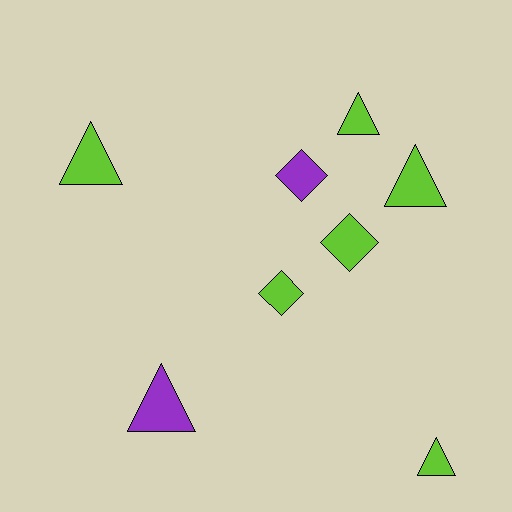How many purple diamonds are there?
There is 1 purple diamond.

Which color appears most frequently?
Lime, with 6 objects.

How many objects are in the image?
There are 8 objects.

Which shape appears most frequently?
Triangle, with 5 objects.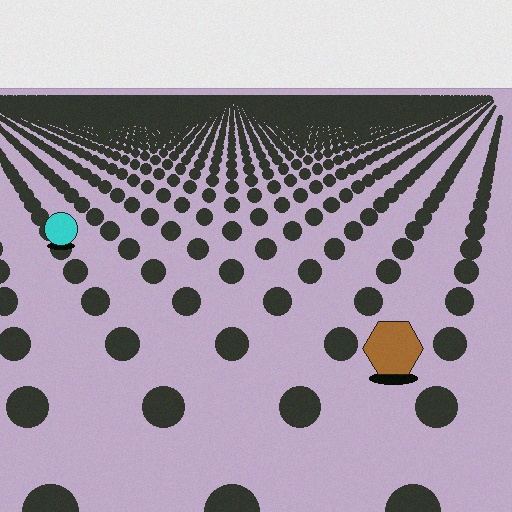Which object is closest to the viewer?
The brown hexagon is closest. The texture marks near it are larger and more spread out.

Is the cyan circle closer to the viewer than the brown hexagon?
No. The brown hexagon is closer — you can tell from the texture gradient: the ground texture is coarser near it.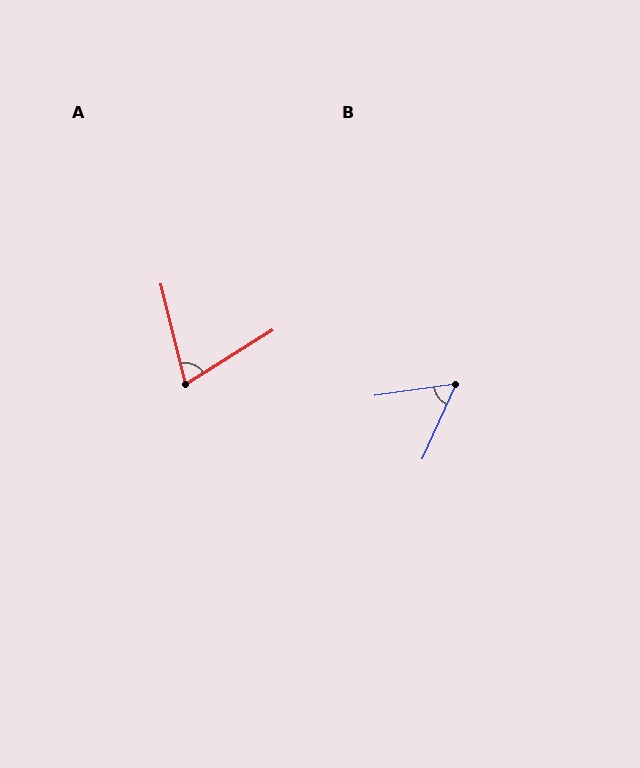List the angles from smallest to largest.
B (58°), A (72°).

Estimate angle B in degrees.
Approximately 58 degrees.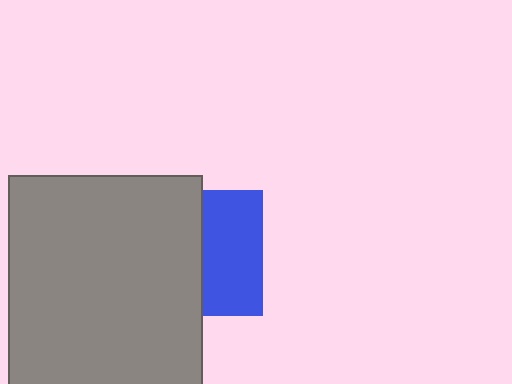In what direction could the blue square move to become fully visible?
The blue square could move right. That would shift it out from behind the gray rectangle entirely.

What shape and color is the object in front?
The object in front is a gray rectangle.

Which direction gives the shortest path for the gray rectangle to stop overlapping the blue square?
Moving left gives the shortest separation.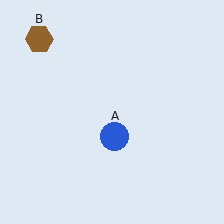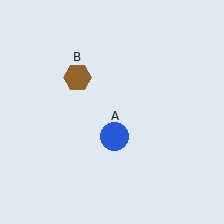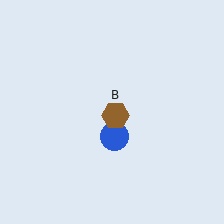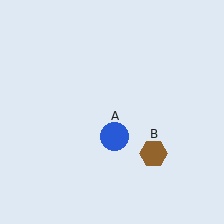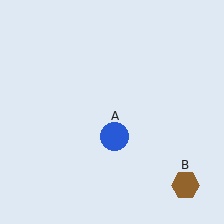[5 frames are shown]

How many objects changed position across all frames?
1 object changed position: brown hexagon (object B).